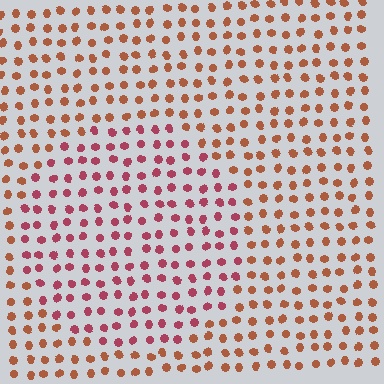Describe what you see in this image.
The image is filled with small brown elements in a uniform arrangement. A circle-shaped region is visible where the elements are tinted to a slightly different hue, forming a subtle color boundary.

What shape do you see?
I see a circle.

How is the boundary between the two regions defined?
The boundary is defined purely by a slight shift in hue (about 33 degrees). Spacing, size, and orientation are identical on both sides.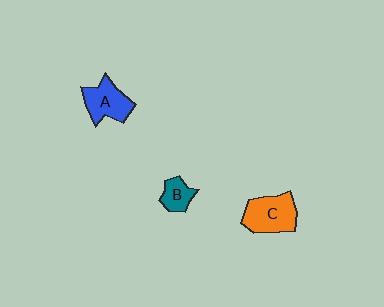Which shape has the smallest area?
Shape B (teal).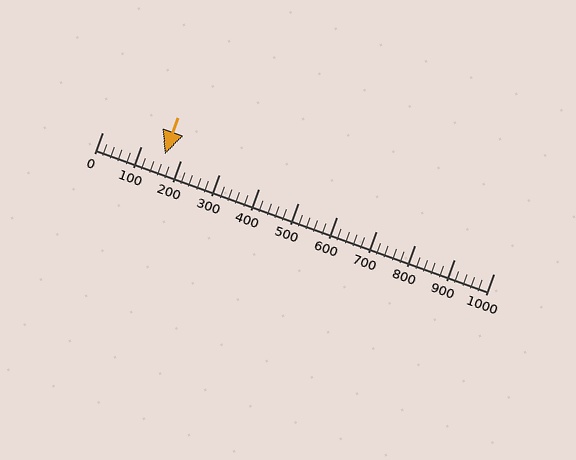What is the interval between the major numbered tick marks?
The major tick marks are spaced 100 units apart.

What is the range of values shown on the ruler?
The ruler shows values from 0 to 1000.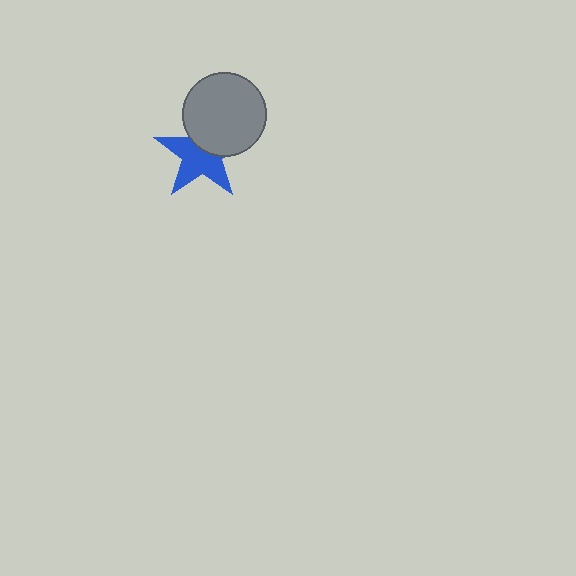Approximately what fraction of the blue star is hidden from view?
Roughly 40% of the blue star is hidden behind the gray circle.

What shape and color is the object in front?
The object in front is a gray circle.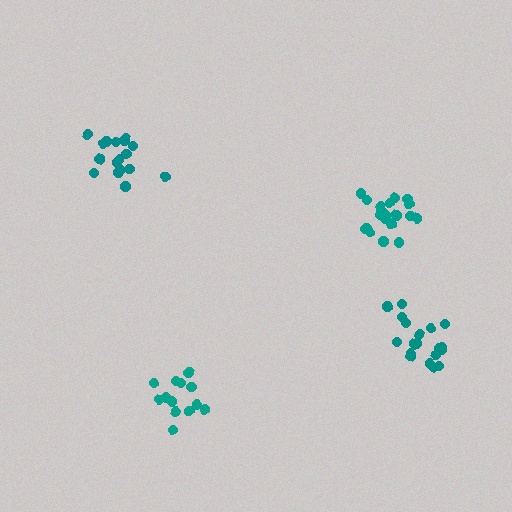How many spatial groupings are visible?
There are 4 spatial groupings.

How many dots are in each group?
Group 1: 19 dots, Group 2: 17 dots, Group 3: 13 dots, Group 4: 19 dots (68 total).